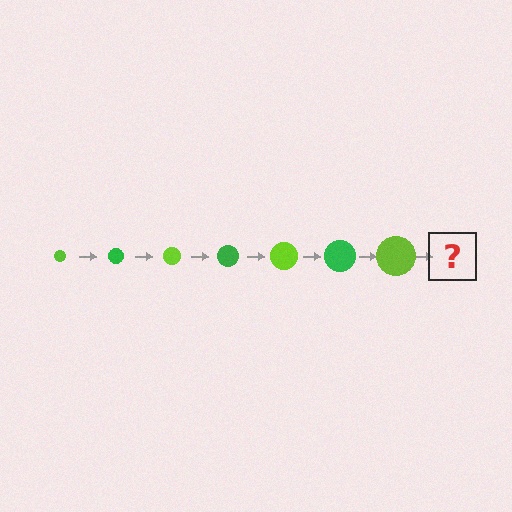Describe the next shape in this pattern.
It should be a green circle, larger than the previous one.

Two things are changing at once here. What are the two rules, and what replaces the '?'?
The two rules are that the circle grows larger each step and the color cycles through lime and green. The '?' should be a green circle, larger than the previous one.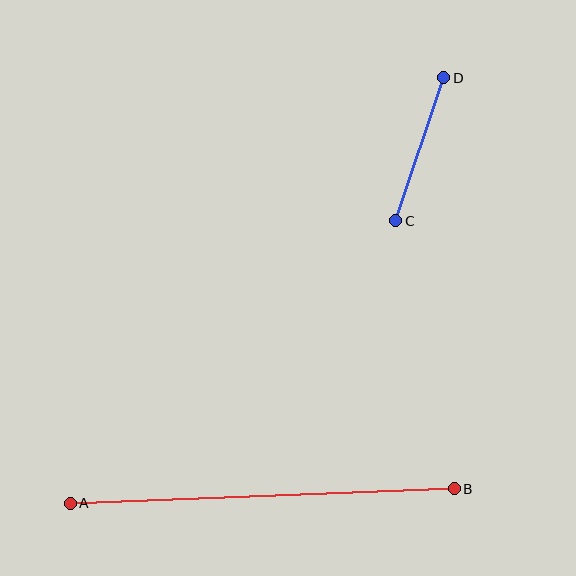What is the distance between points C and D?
The distance is approximately 150 pixels.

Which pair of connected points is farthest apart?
Points A and B are farthest apart.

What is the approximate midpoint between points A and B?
The midpoint is at approximately (262, 496) pixels.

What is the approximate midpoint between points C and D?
The midpoint is at approximately (420, 149) pixels.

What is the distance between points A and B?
The distance is approximately 384 pixels.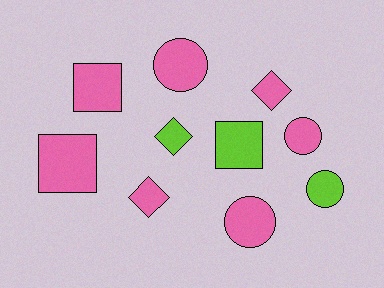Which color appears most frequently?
Pink, with 7 objects.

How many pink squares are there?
There are 2 pink squares.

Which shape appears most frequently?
Circle, with 4 objects.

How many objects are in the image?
There are 10 objects.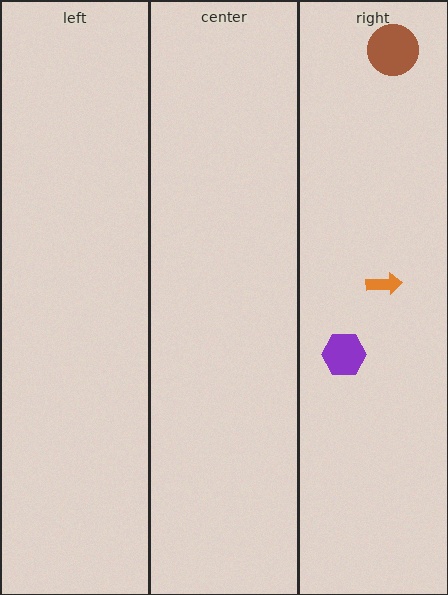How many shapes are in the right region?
3.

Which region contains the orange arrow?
The right region.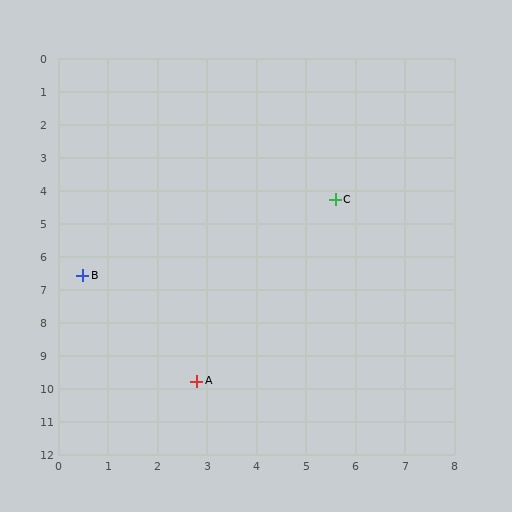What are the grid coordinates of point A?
Point A is at approximately (2.8, 9.8).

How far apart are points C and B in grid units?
Points C and B are about 5.6 grid units apart.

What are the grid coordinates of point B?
Point B is at approximately (0.5, 6.6).